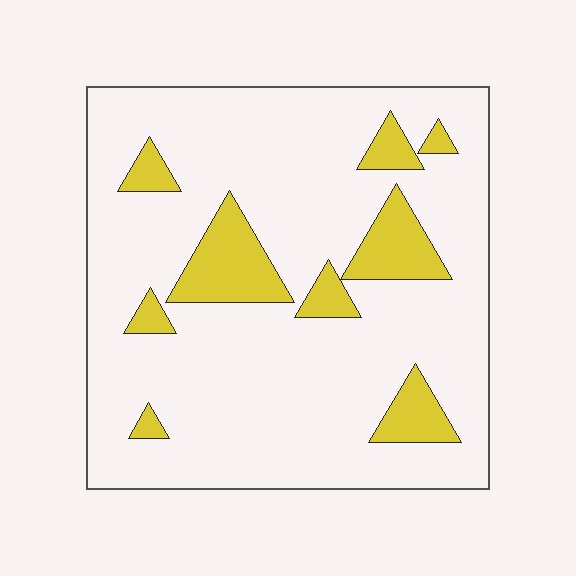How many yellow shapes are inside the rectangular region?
9.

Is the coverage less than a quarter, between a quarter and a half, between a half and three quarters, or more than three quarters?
Less than a quarter.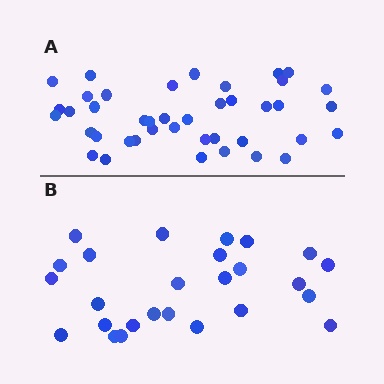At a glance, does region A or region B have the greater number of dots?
Region A (the top region) has more dots.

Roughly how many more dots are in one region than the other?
Region A has approximately 15 more dots than region B.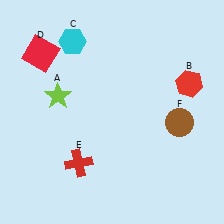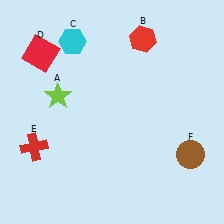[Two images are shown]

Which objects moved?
The objects that moved are: the red hexagon (B), the red cross (E), the brown circle (F).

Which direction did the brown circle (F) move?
The brown circle (F) moved down.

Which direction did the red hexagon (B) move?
The red hexagon (B) moved left.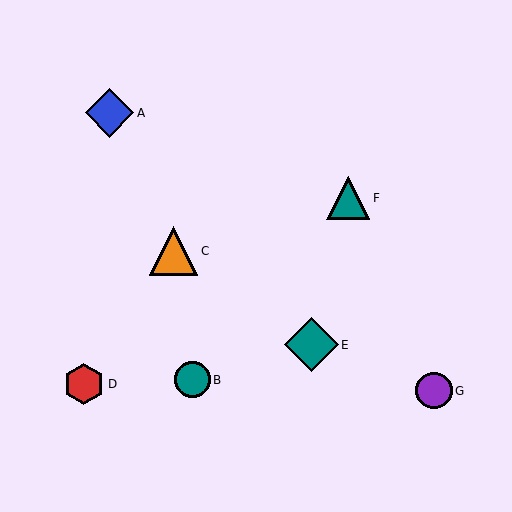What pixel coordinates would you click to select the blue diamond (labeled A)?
Click at (110, 113) to select the blue diamond A.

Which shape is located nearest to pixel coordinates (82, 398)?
The red hexagon (labeled D) at (84, 384) is nearest to that location.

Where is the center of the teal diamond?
The center of the teal diamond is at (311, 345).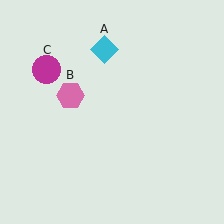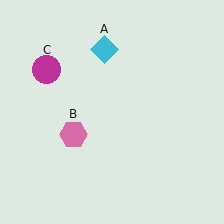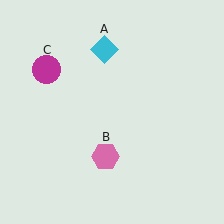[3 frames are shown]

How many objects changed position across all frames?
1 object changed position: pink hexagon (object B).